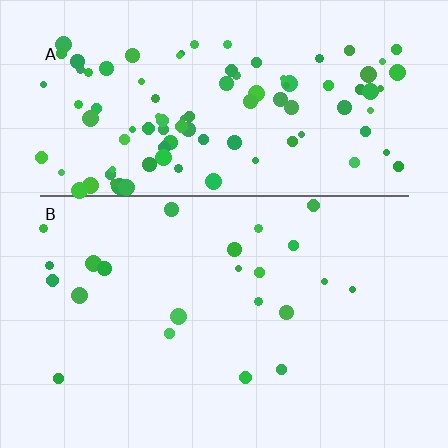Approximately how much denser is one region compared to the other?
Approximately 4.7× — region A over region B.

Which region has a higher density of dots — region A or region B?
A (the top).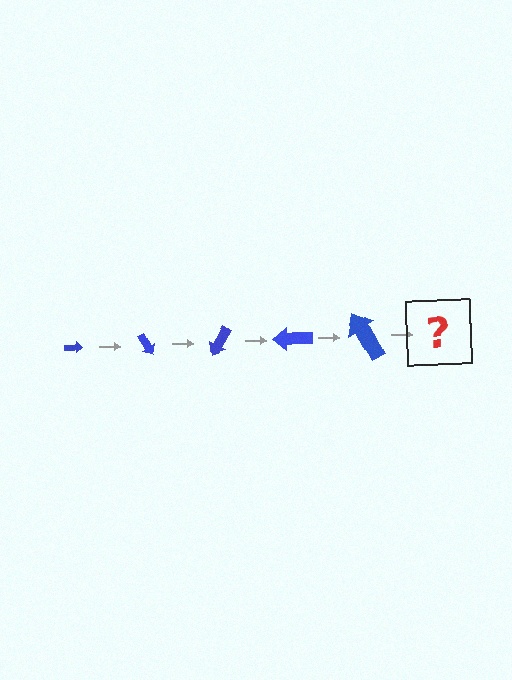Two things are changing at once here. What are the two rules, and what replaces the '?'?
The two rules are that the arrow grows larger each step and it rotates 60 degrees each step. The '?' should be an arrow, larger than the previous one and rotated 300 degrees from the start.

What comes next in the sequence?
The next element should be an arrow, larger than the previous one and rotated 300 degrees from the start.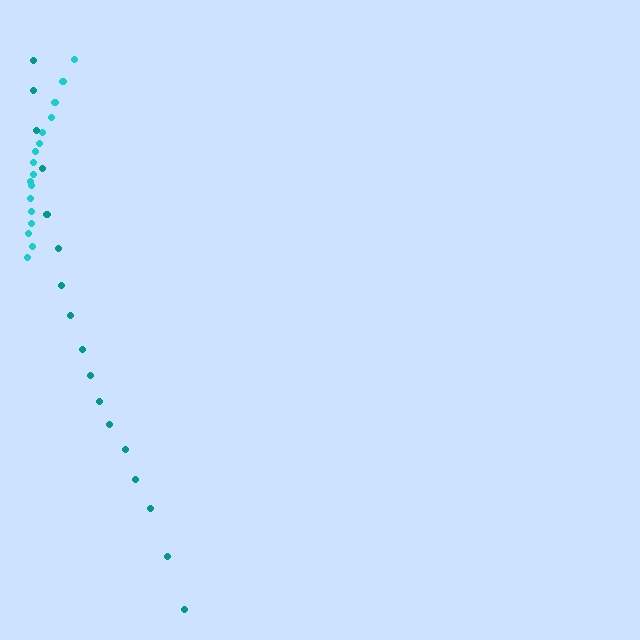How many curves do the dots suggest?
There are 2 distinct paths.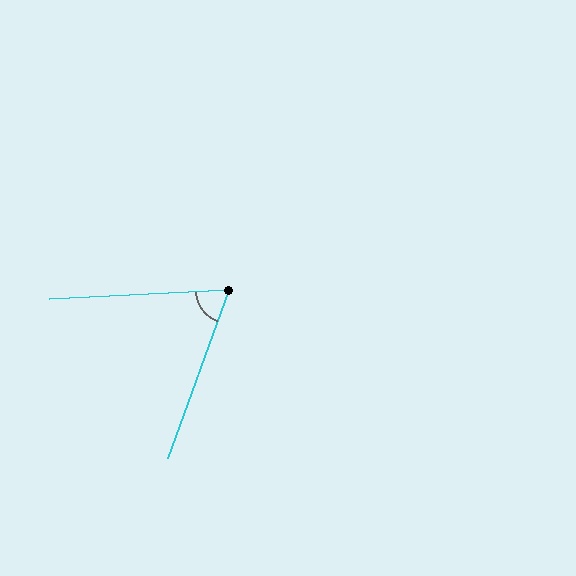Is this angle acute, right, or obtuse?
It is acute.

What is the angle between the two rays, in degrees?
Approximately 67 degrees.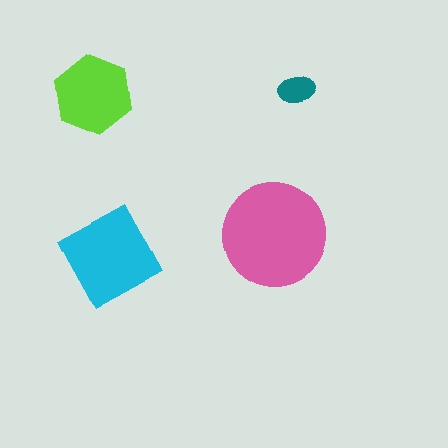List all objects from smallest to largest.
The teal ellipse, the lime hexagon, the cyan diamond, the pink circle.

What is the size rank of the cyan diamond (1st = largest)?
2nd.